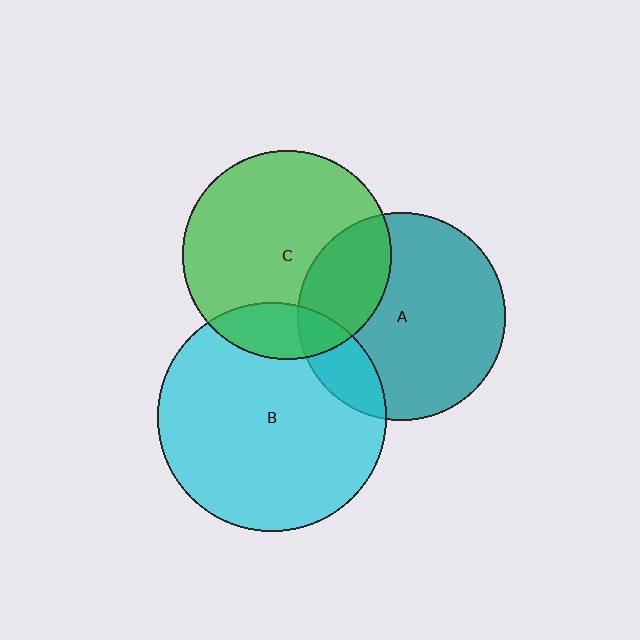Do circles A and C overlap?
Yes.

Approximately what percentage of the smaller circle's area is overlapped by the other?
Approximately 25%.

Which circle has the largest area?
Circle B (cyan).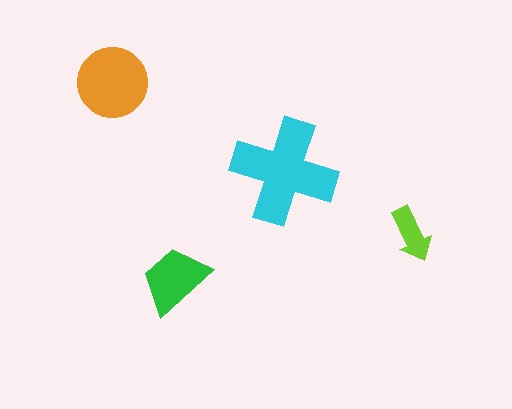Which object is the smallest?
The lime arrow.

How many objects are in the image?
There are 4 objects in the image.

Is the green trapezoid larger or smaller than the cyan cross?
Smaller.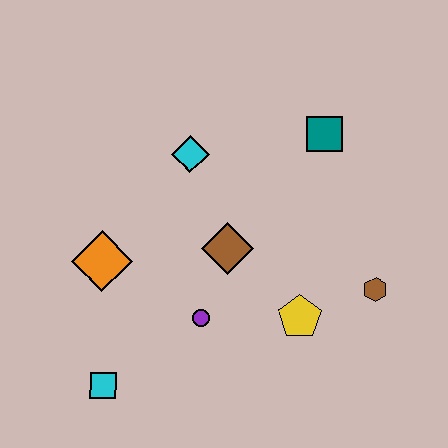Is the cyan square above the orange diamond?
No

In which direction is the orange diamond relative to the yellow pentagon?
The orange diamond is to the left of the yellow pentagon.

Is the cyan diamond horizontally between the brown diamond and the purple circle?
No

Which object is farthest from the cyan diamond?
The cyan square is farthest from the cyan diamond.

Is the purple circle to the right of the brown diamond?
No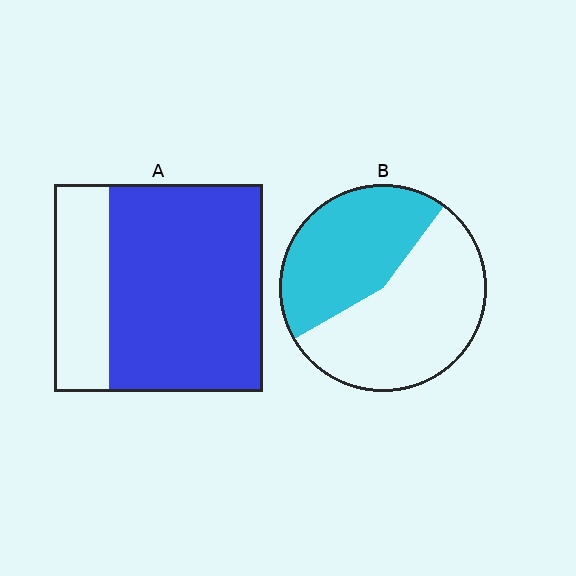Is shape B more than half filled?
No.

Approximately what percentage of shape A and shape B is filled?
A is approximately 75% and B is approximately 45%.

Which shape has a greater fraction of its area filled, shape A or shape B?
Shape A.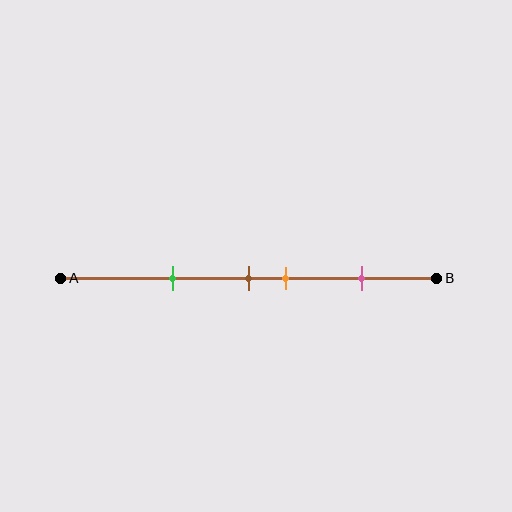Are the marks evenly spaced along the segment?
No, the marks are not evenly spaced.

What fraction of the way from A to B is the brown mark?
The brown mark is approximately 50% (0.5) of the way from A to B.